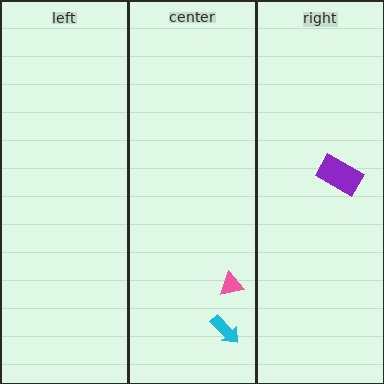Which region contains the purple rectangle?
The right region.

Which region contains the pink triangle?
The center region.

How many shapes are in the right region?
1.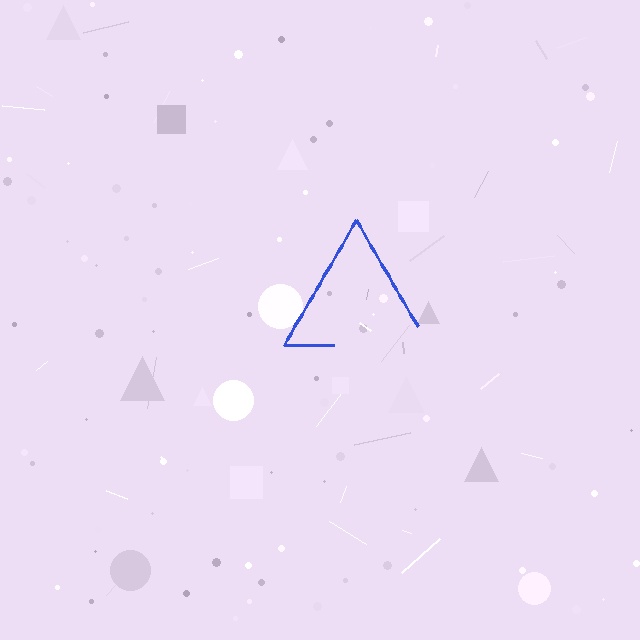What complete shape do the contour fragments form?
The contour fragments form a triangle.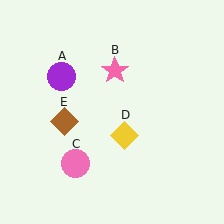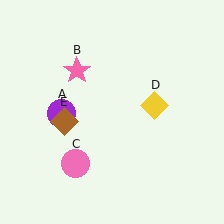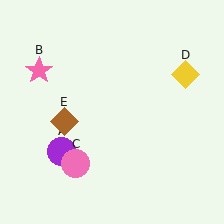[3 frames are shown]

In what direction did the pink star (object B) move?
The pink star (object B) moved left.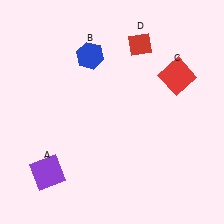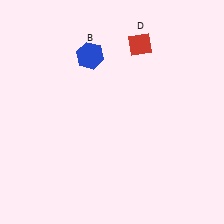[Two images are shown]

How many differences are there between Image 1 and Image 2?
There are 2 differences between the two images.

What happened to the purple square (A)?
The purple square (A) was removed in Image 2. It was in the bottom-left area of Image 1.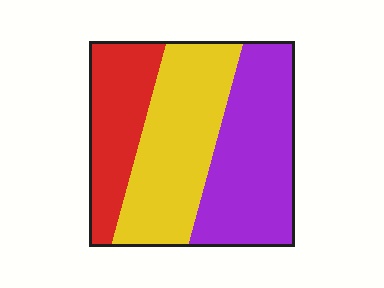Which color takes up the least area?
Red, at roughly 25%.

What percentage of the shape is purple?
Purple takes up about three eighths (3/8) of the shape.